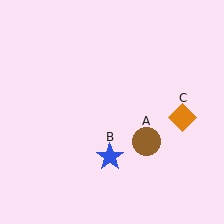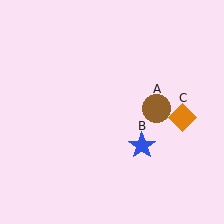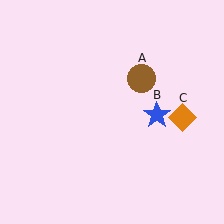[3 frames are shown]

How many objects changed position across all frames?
2 objects changed position: brown circle (object A), blue star (object B).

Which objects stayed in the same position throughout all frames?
Orange diamond (object C) remained stationary.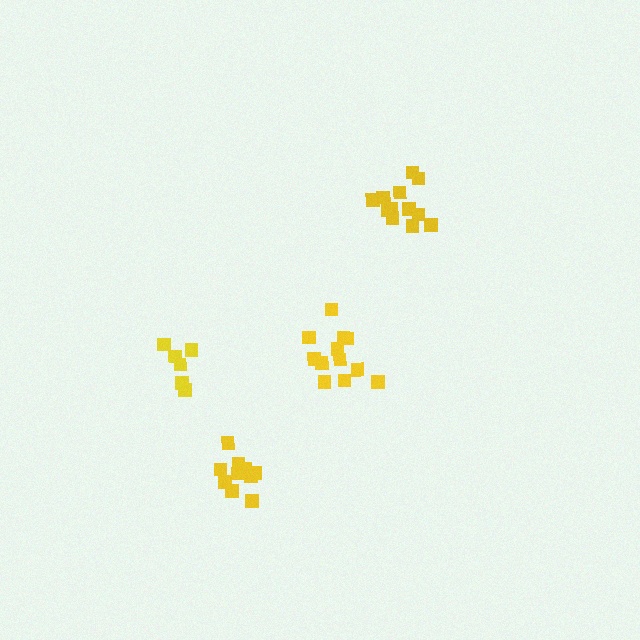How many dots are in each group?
Group 1: 12 dots, Group 2: 6 dots, Group 3: 12 dots, Group 4: 10 dots (40 total).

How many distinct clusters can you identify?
There are 4 distinct clusters.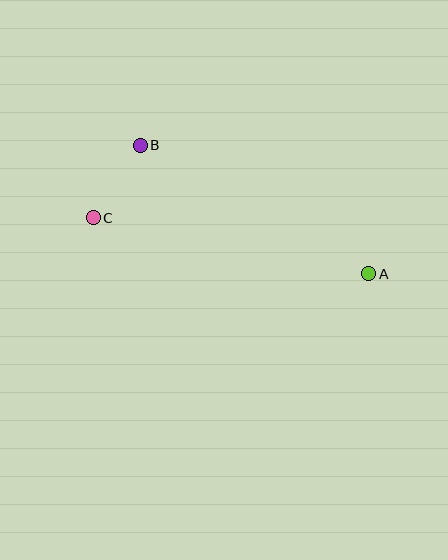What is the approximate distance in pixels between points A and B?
The distance between A and B is approximately 262 pixels.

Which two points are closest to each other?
Points B and C are closest to each other.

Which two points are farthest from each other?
Points A and C are farthest from each other.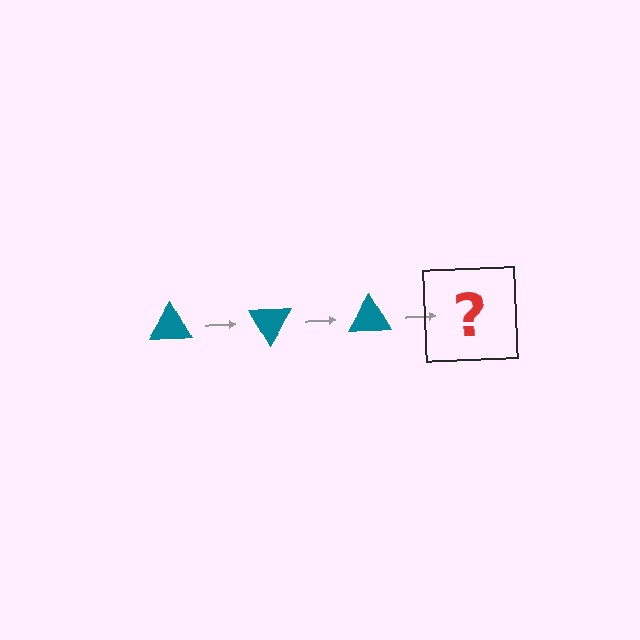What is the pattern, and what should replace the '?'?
The pattern is that the triangle rotates 60 degrees each step. The '?' should be a teal triangle rotated 180 degrees.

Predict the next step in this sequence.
The next step is a teal triangle rotated 180 degrees.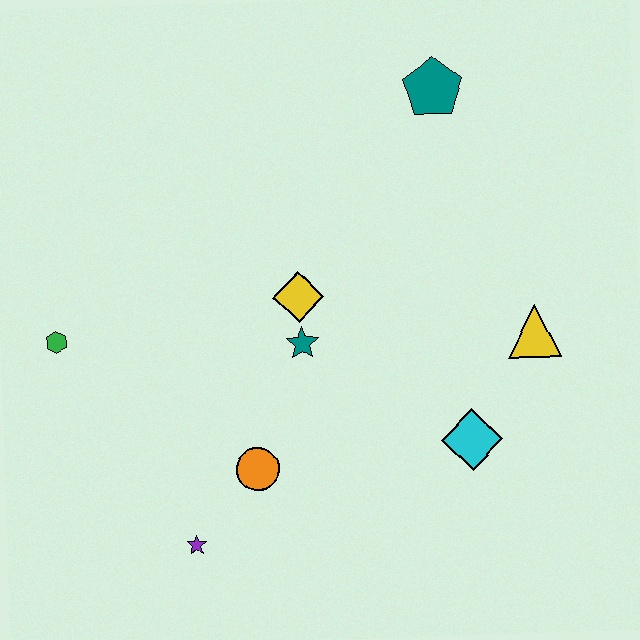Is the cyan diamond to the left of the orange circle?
No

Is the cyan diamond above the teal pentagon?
No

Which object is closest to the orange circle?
The purple star is closest to the orange circle.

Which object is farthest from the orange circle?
The teal pentagon is farthest from the orange circle.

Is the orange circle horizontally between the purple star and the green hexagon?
No